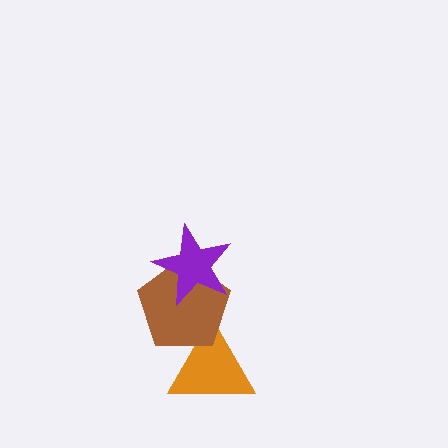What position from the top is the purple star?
The purple star is 1st from the top.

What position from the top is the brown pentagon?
The brown pentagon is 2nd from the top.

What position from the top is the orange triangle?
The orange triangle is 3rd from the top.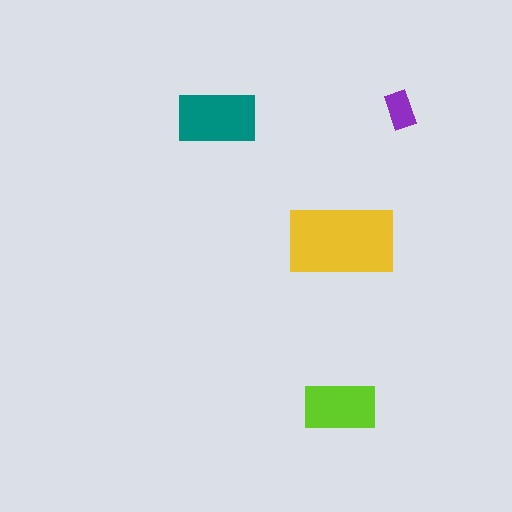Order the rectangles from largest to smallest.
the yellow one, the teal one, the lime one, the purple one.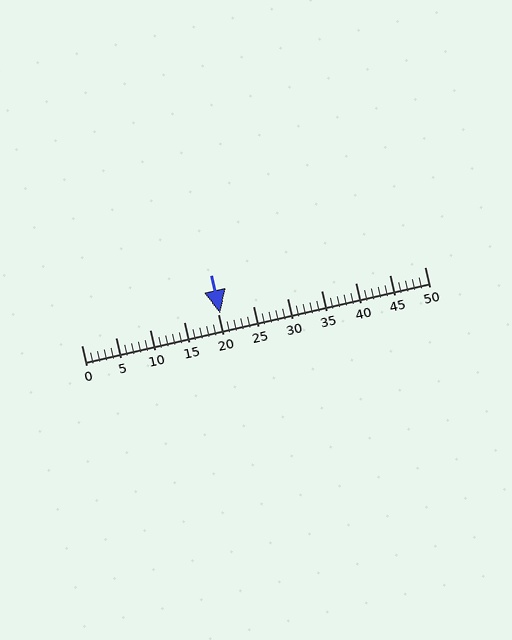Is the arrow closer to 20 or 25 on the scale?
The arrow is closer to 20.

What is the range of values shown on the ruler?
The ruler shows values from 0 to 50.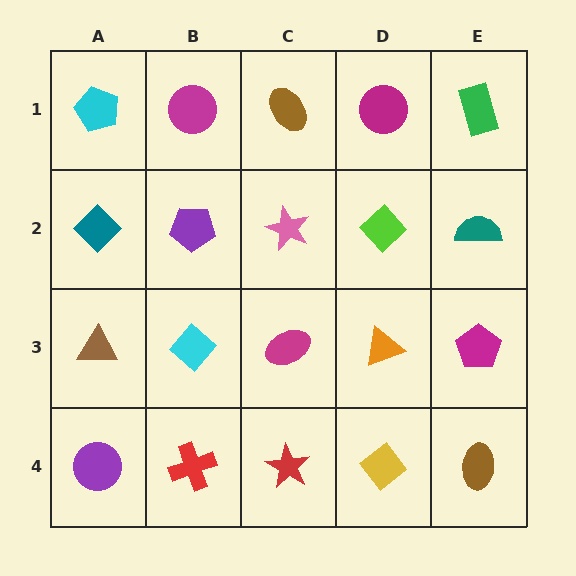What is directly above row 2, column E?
A green rectangle.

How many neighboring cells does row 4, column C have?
3.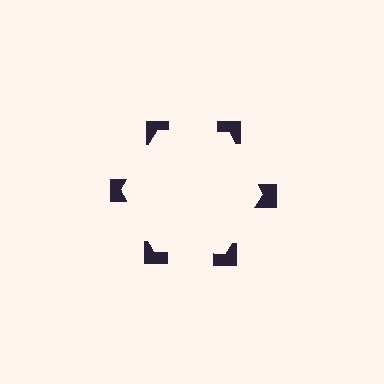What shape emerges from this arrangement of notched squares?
An illusory hexagon — its edges are inferred from the aligned wedge cuts in the notched squares, not physically drawn.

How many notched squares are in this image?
There are 6 — one at each vertex of the illusory hexagon.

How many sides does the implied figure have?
6 sides.